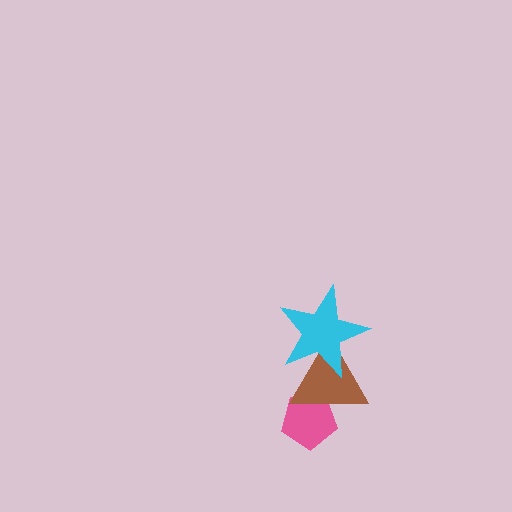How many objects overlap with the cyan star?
1 object overlaps with the cyan star.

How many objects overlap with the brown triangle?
2 objects overlap with the brown triangle.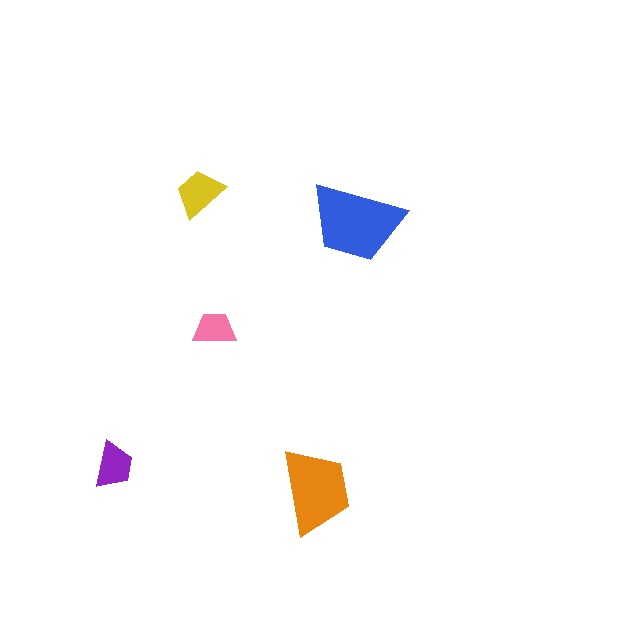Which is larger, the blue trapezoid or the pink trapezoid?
The blue one.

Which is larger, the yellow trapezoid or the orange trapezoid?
The orange one.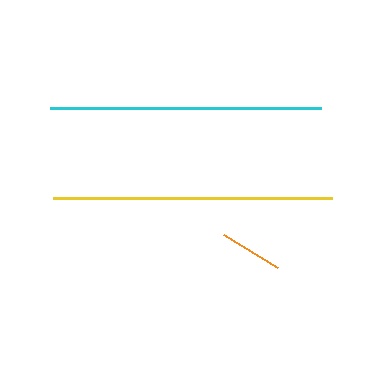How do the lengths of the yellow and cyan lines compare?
The yellow and cyan lines are approximately the same length.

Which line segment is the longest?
The yellow line is the longest at approximately 279 pixels.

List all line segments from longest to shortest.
From longest to shortest: yellow, cyan, orange.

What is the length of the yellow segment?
The yellow segment is approximately 279 pixels long.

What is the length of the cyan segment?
The cyan segment is approximately 271 pixels long.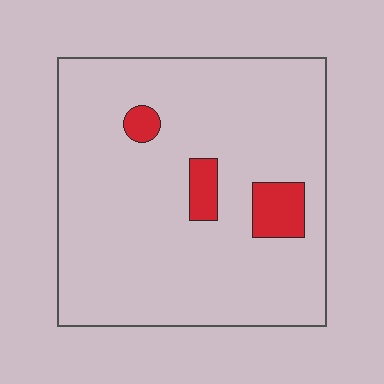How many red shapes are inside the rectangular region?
3.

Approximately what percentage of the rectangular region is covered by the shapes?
Approximately 10%.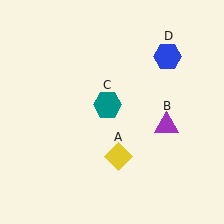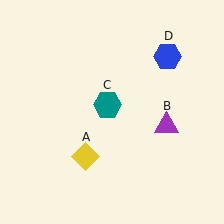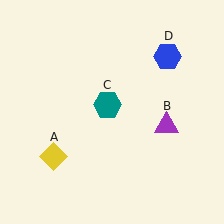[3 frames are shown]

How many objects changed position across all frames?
1 object changed position: yellow diamond (object A).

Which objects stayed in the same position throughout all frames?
Purple triangle (object B) and teal hexagon (object C) and blue hexagon (object D) remained stationary.